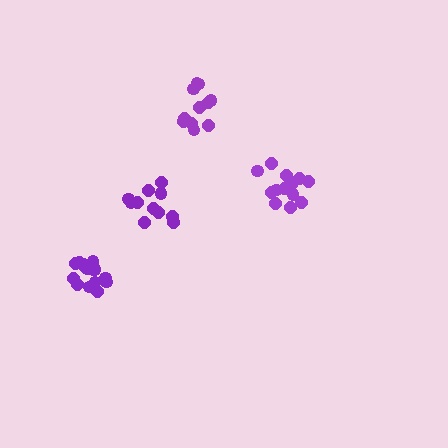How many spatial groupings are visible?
There are 4 spatial groupings.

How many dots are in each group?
Group 1: 11 dots, Group 2: 13 dots, Group 3: 16 dots, Group 4: 11 dots (51 total).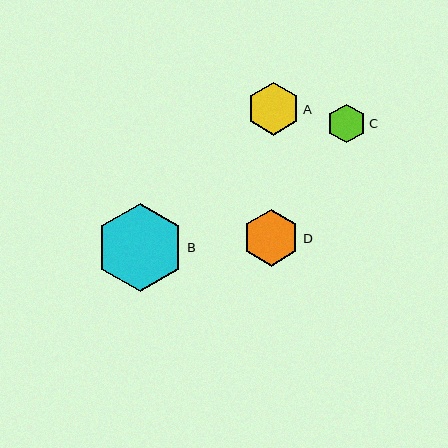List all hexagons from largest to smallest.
From largest to smallest: B, D, A, C.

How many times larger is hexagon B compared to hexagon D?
Hexagon B is approximately 1.5 times the size of hexagon D.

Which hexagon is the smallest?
Hexagon C is the smallest with a size of approximately 38 pixels.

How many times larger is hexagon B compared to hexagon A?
Hexagon B is approximately 1.7 times the size of hexagon A.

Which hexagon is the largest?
Hexagon B is the largest with a size of approximately 89 pixels.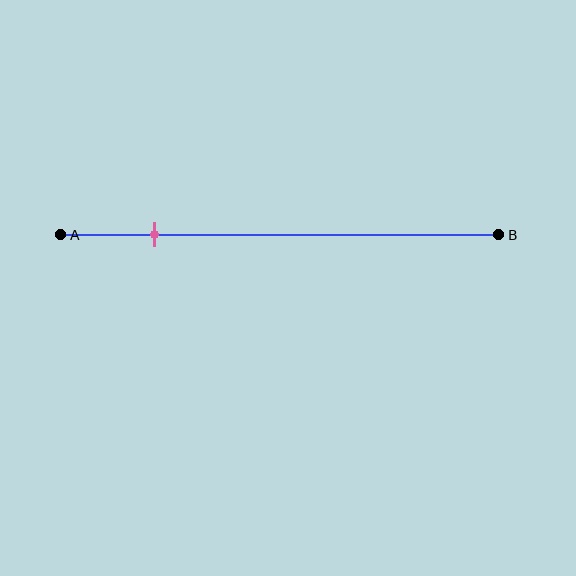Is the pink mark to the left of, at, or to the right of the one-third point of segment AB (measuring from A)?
The pink mark is to the left of the one-third point of segment AB.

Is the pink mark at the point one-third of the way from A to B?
No, the mark is at about 20% from A, not at the 33% one-third point.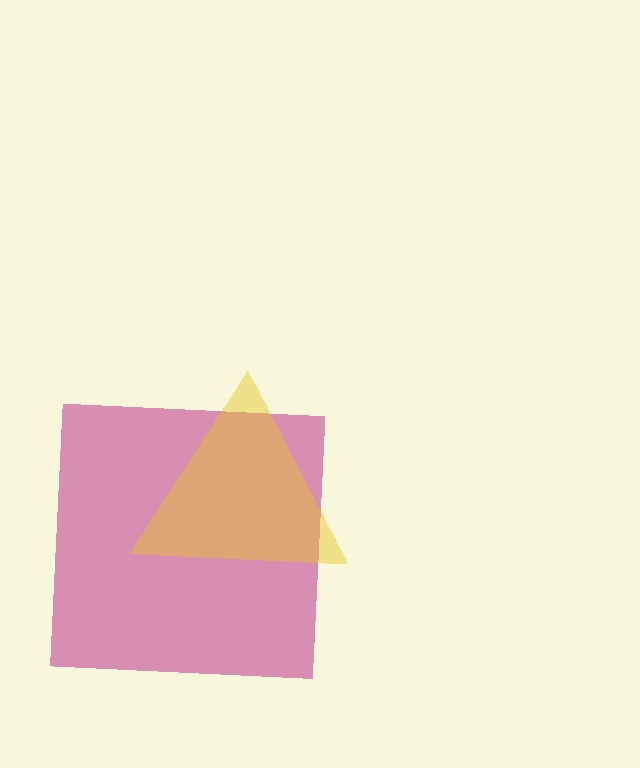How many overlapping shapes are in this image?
There are 2 overlapping shapes in the image.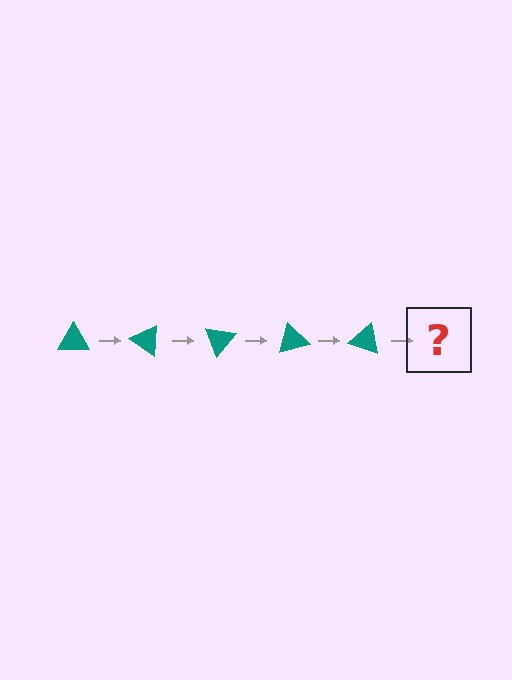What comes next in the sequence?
The next element should be a teal triangle rotated 175 degrees.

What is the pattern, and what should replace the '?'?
The pattern is that the triangle rotates 35 degrees each step. The '?' should be a teal triangle rotated 175 degrees.